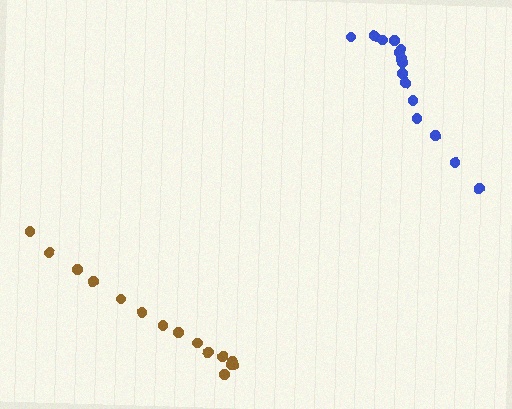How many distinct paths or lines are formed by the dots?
There are 2 distinct paths.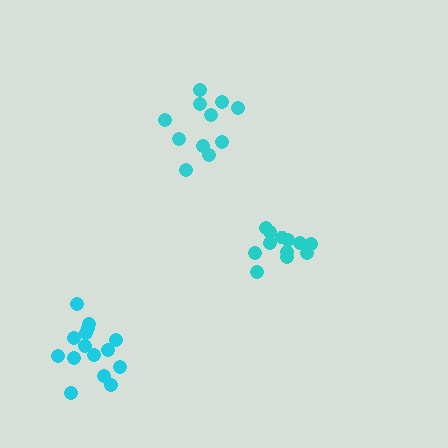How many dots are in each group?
Group 1: 11 dots, Group 2: 12 dots, Group 3: 15 dots (38 total).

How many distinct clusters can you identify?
There are 3 distinct clusters.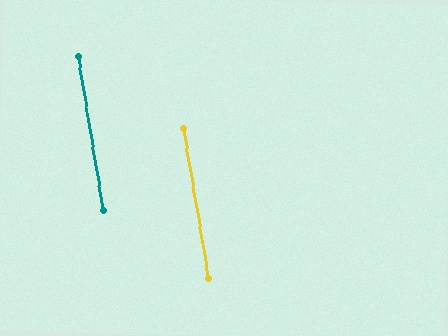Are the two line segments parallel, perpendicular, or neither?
Parallel — their directions differ by only 0.4°.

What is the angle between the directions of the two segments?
Approximately 0 degrees.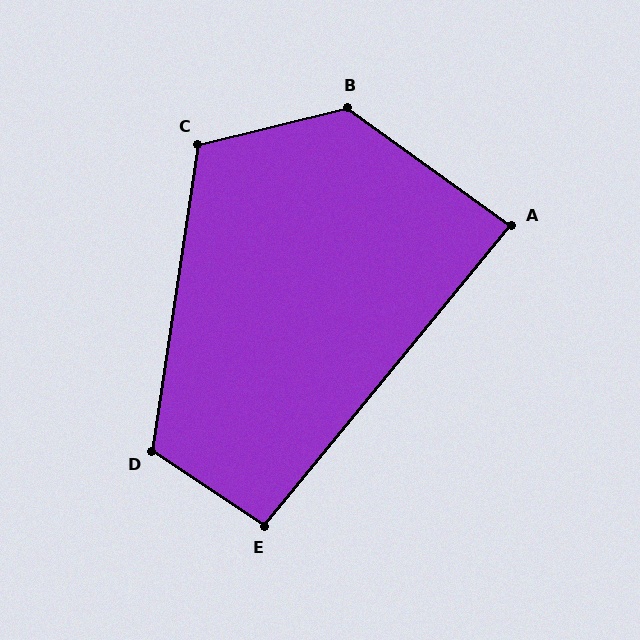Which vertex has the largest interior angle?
B, at approximately 131 degrees.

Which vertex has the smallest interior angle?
A, at approximately 86 degrees.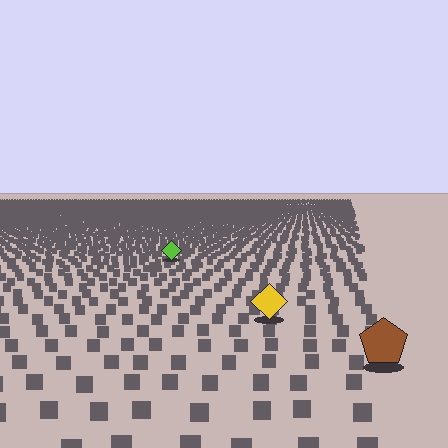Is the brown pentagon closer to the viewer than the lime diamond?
Yes. The brown pentagon is closer — you can tell from the texture gradient: the ground texture is coarser near it.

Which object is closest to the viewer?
The brown pentagon is closest. The texture marks near it are larger and more spread out.